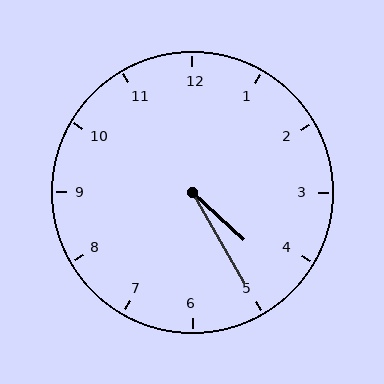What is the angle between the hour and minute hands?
Approximately 18 degrees.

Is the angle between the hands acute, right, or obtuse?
It is acute.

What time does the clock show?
4:25.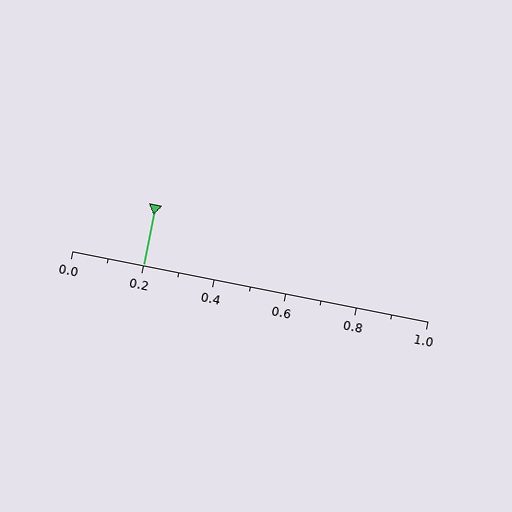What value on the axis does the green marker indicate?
The marker indicates approximately 0.2.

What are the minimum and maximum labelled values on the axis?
The axis runs from 0.0 to 1.0.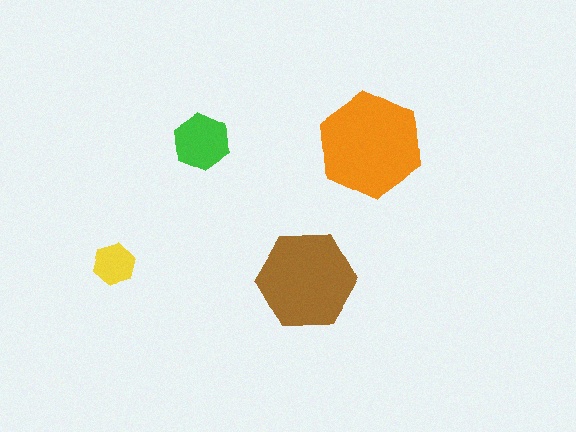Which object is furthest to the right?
The orange hexagon is rightmost.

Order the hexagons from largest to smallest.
the orange one, the brown one, the green one, the yellow one.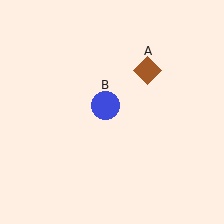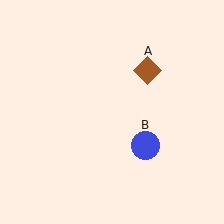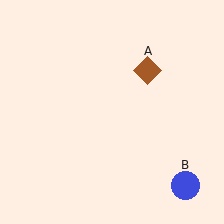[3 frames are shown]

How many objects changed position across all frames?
1 object changed position: blue circle (object B).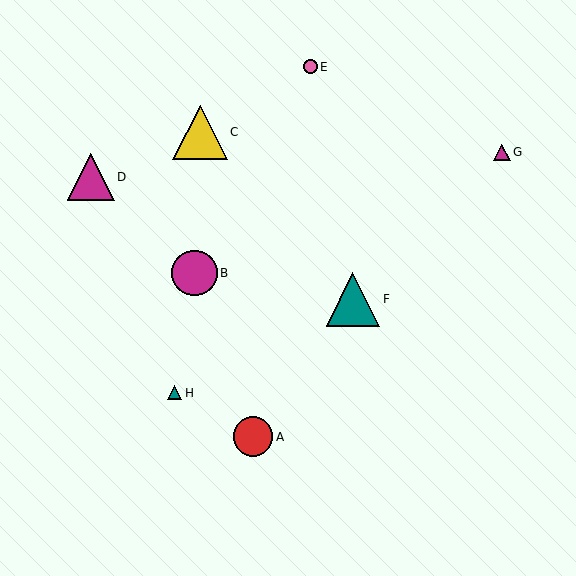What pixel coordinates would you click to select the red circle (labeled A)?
Click at (253, 437) to select the red circle A.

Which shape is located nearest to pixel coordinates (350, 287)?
The teal triangle (labeled F) at (353, 299) is nearest to that location.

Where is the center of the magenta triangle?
The center of the magenta triangle is at (502, 152).